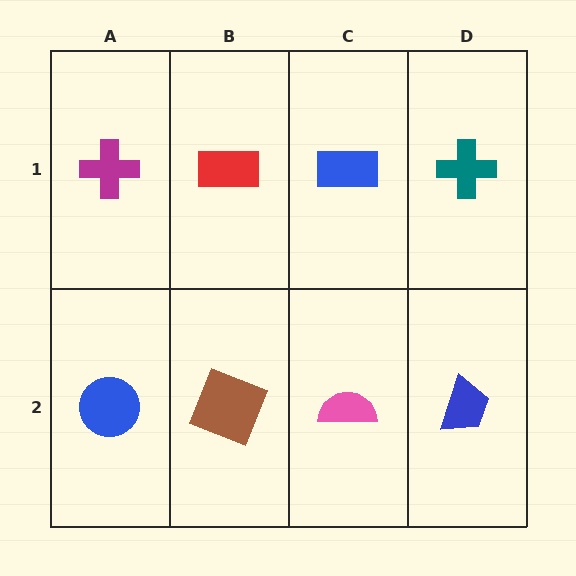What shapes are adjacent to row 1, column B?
A brown square (row 2, column B), a magenta cross (row 1, column A), a blue rectangle (row 1, column C).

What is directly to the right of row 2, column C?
A blue trapezoid.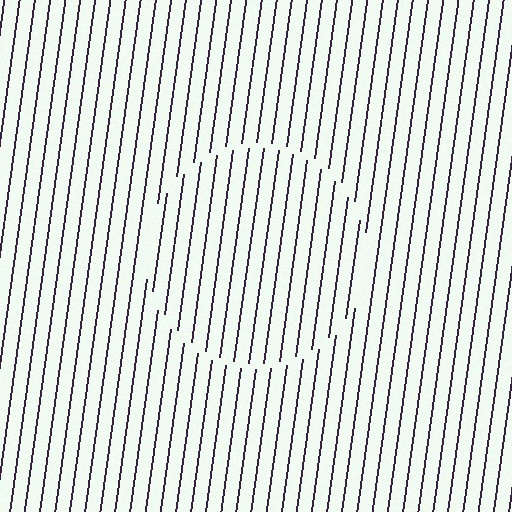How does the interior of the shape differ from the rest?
The interior of the shape contains the same grating, shifted by half a period — the contour is defined by the phase discontinuity where line-ends from the inner and outer gratings abut.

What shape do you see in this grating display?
An illusory circle. The interior of the shape contains the same grating, shifted by half a period — the contour is defined by the phase discontinuity where line-ends from the inner and outer gratings abut.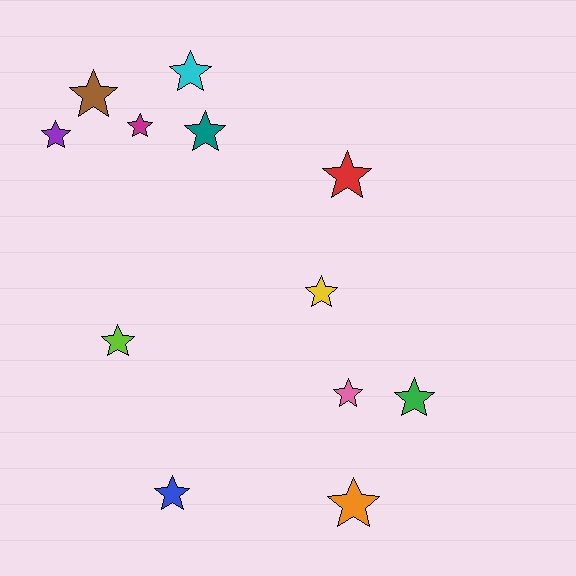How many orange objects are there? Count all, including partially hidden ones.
There is 1 orange object.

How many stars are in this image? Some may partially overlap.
There are 12 stars.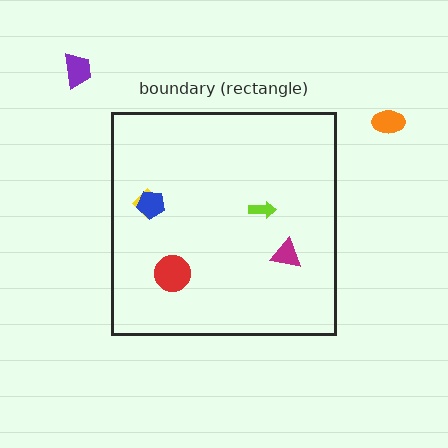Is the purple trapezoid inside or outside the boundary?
Outside.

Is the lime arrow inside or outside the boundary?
Inside.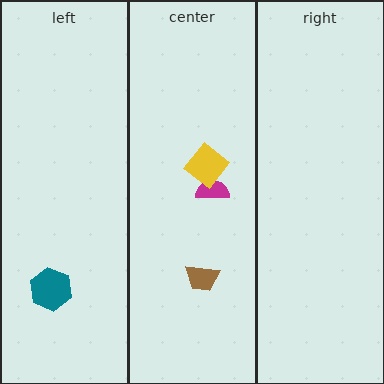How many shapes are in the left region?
1.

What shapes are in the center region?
The brown trapezoid, the magenta semicircle, the yellow diamond.